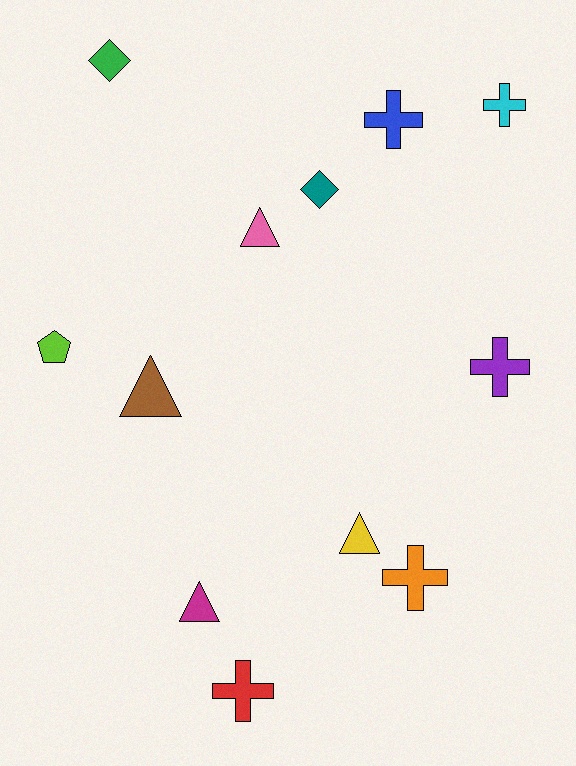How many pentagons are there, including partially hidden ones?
There is 1 pentagon.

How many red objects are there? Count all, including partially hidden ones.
There is 1 red object.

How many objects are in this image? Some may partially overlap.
There are 12 objects.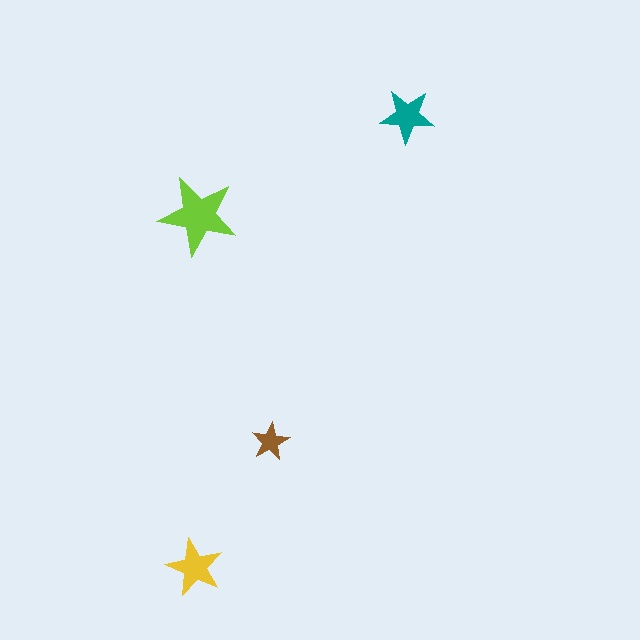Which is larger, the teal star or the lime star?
The lime one.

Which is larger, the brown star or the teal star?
The teal one.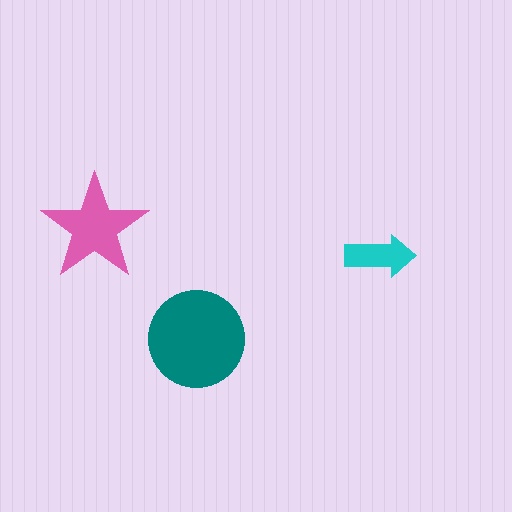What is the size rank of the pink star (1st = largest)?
2nd.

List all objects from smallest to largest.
The cyan arrow, the pink star, the teal circle.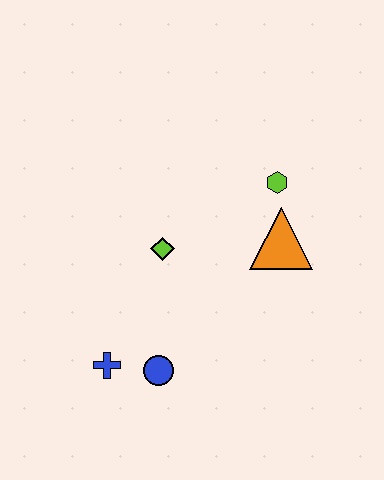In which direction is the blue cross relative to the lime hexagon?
The blue cross is below the lime hexagon.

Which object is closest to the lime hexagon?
The orange triangle is closest to the lime hexagon.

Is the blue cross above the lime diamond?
No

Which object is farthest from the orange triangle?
The blue cross is farthest from the orange triangle.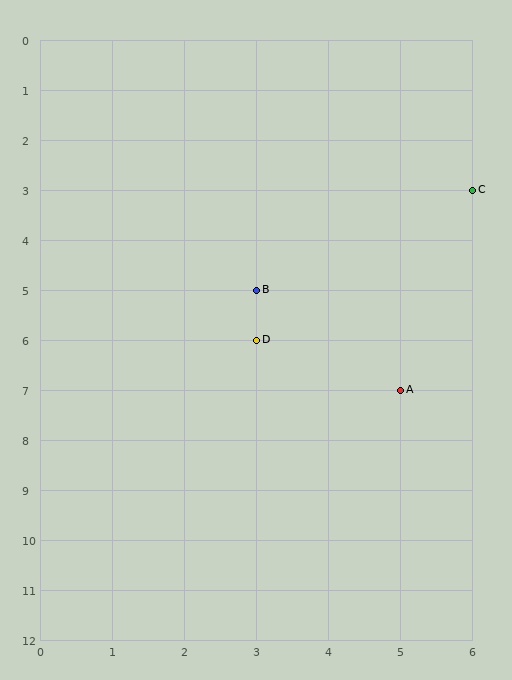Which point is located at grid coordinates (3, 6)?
Point D is at (3, 6).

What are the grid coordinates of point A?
Point A is at grid coordinates (5, 7).